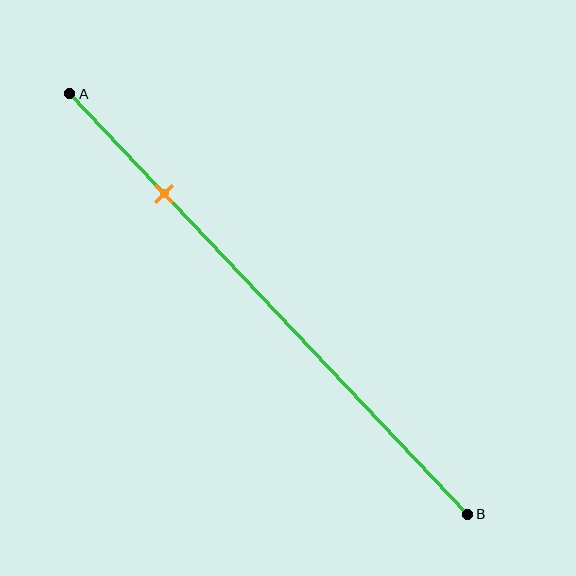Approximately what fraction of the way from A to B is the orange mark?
The orange mark is approximately 25% of the way from A to B.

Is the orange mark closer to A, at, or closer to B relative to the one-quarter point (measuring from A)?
The orange mark is approximately at the one-quarter point of segment AB.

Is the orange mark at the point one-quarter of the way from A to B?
Yes, the mark is approximately at the one-quarter point.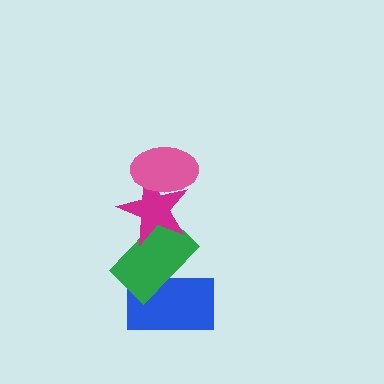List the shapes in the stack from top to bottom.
From top to bottom: the pink ellipse, the magenta star, the green rectangle, the blue rectangle.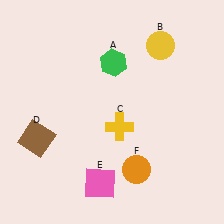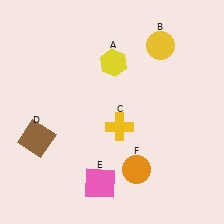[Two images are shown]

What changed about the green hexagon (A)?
In Image 1, A is green. In Image 2, it changed to yellow.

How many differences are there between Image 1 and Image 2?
There is 1 difference between the two images.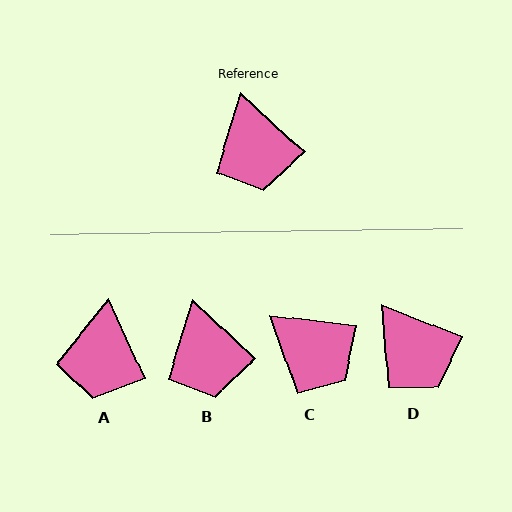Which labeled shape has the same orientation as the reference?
B.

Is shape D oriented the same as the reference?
No, it is off by about 21 degrees.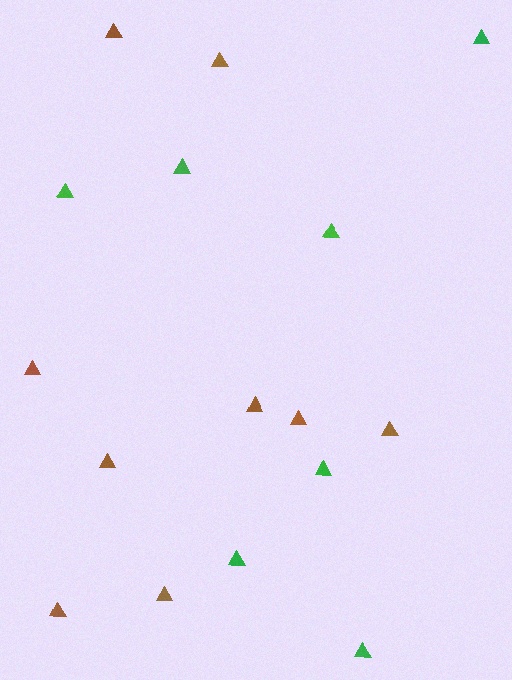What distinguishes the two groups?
There are 2 groups: one group of brown triangles (9) and one group of green triangles (7).